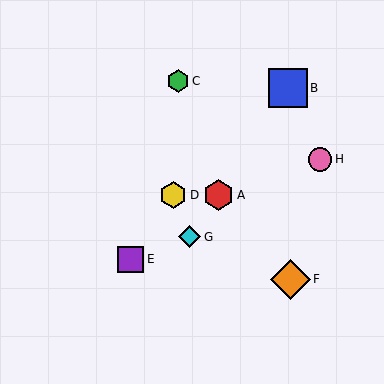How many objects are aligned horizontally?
2 objects (A, D) are aligned horizontally.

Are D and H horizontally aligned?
No, D is at y≈195 and H is at y≈159.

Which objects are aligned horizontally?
Objects A, D are aligned horizontally.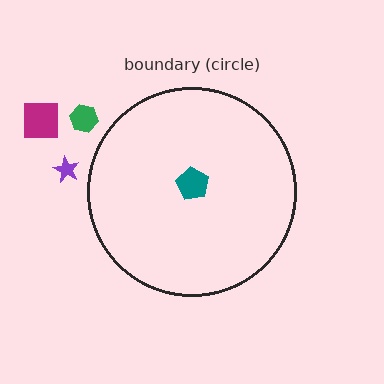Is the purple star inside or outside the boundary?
Outside.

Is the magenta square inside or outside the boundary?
Outside.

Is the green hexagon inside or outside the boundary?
Outside.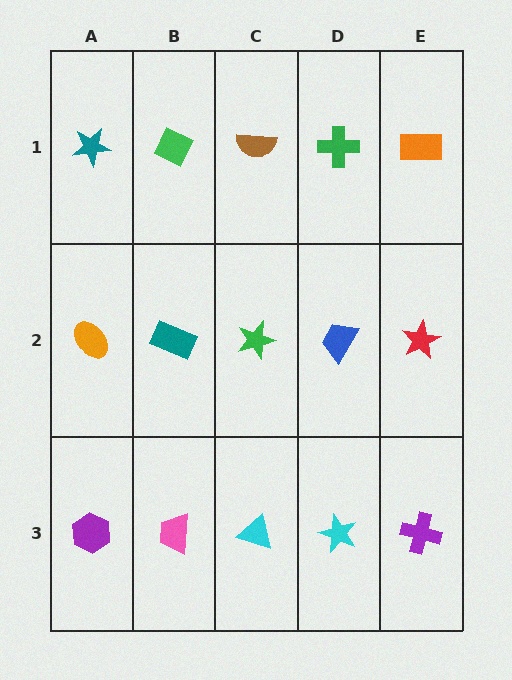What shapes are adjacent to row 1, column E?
A red star (row 2, column E), a green cross (row 1, column D).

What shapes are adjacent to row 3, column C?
A green star (row 2, column C), a pink trapezoid (row 3, column B), a cyan star (row 3, column D).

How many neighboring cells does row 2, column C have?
4.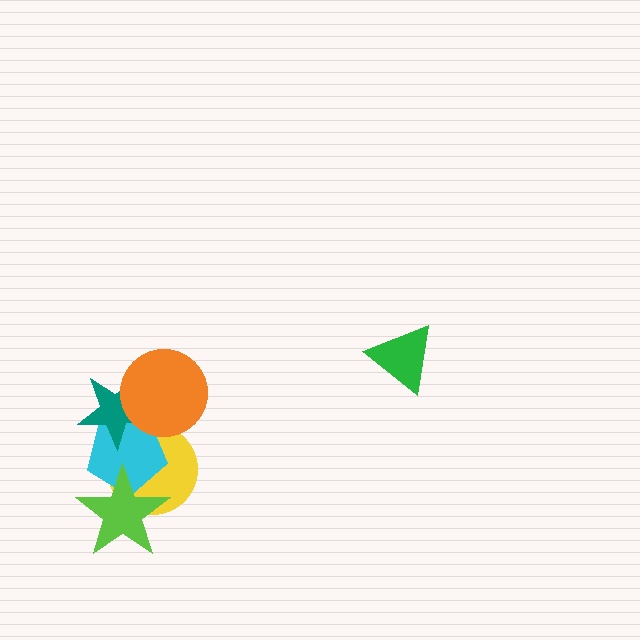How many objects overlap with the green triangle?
0 objects overlap with the green triangle.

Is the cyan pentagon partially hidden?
Yes, it is partially covered by another shape.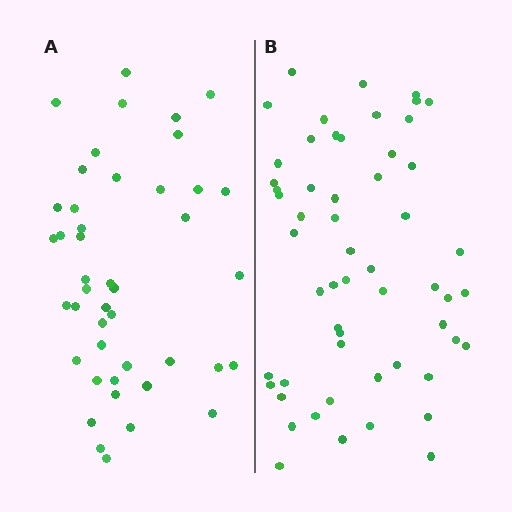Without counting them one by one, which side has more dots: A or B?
Region B (the right region) has more dots.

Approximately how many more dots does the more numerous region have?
Region B has roughly 12 or so more dots than region A.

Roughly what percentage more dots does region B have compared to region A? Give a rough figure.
About 25% more.